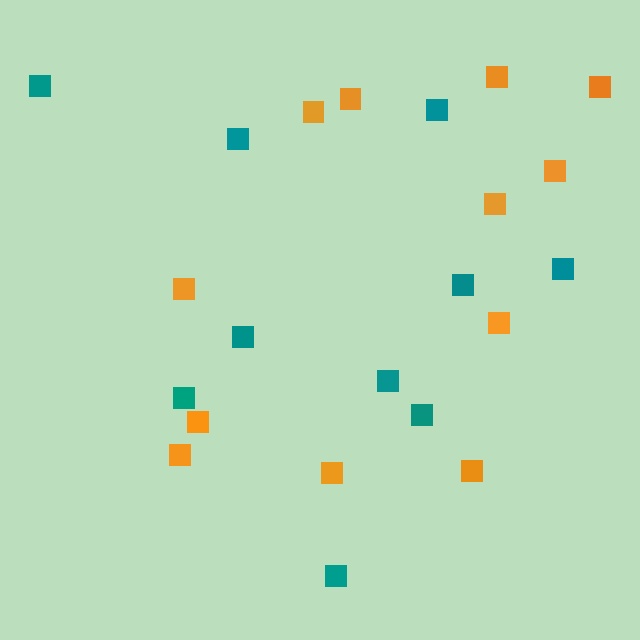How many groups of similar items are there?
There are 2 groups: one group of teal squares (10) and one group of orange squares (12).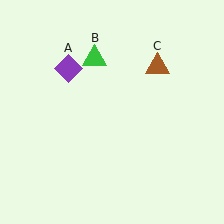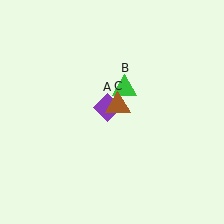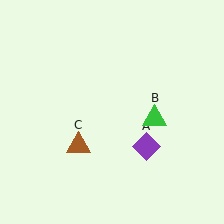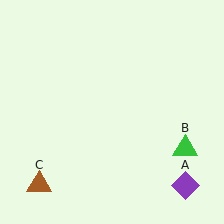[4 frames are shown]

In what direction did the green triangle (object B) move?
The green triangle (object B) moved down and to the right.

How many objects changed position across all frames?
3 objects changed position: purple diamond (object A), green triangle (object B), brown triangle (object C).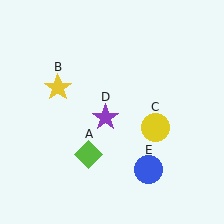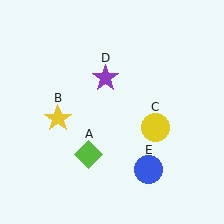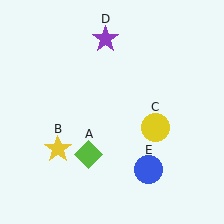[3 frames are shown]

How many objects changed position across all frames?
2 objects changed position: yellow star (object B), purple star (object D).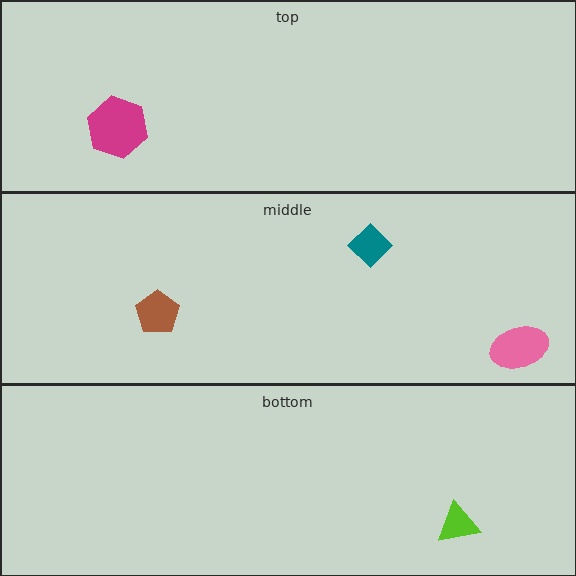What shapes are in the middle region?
The pink ellipse, the teal diamond, the brown pentagon.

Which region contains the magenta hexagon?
The top region.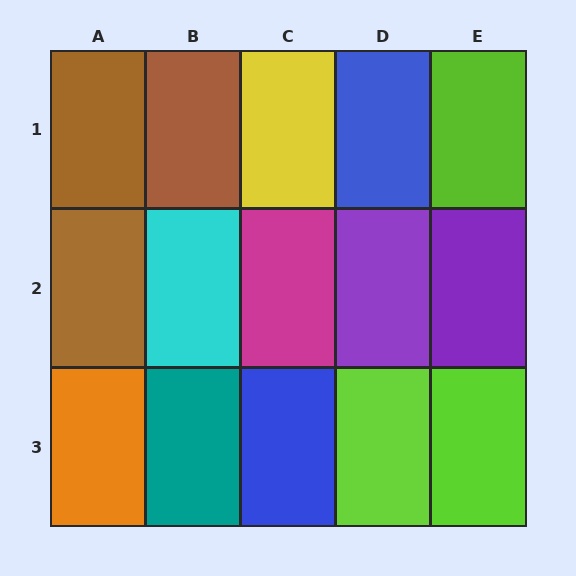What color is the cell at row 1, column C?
Yellow.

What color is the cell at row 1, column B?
Brown.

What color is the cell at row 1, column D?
Blue.